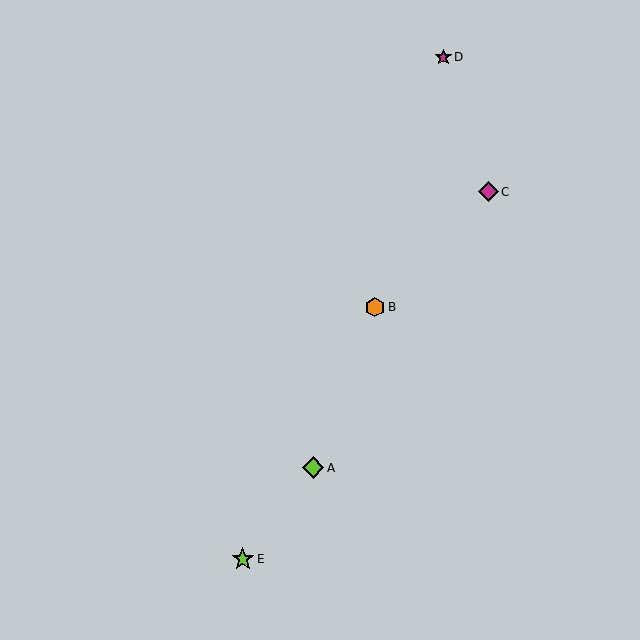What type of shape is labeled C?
Shape C is a magenta diamond.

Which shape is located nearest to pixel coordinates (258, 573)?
The lime star (labeled E) at (243, 559) is nearest to that location.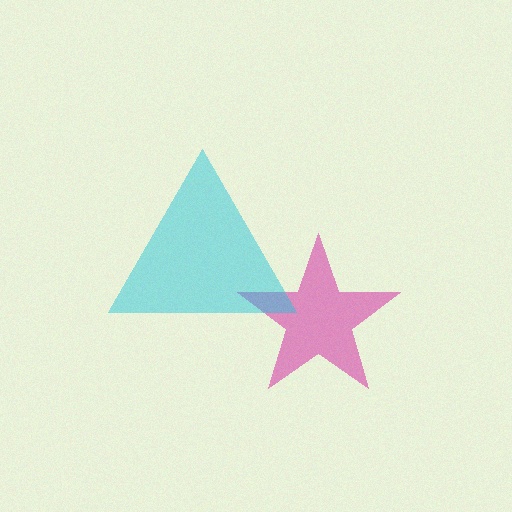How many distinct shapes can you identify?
There are 2 distinct shapes: a pink star, a cyan triangle.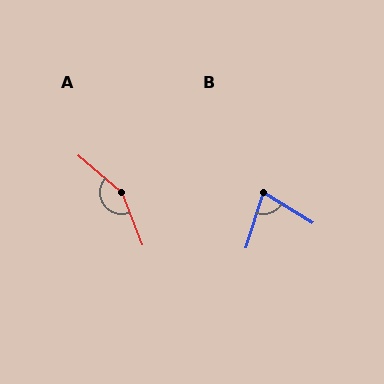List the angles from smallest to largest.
B (76°), A (153°).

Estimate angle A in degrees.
Approximately 153 degrees.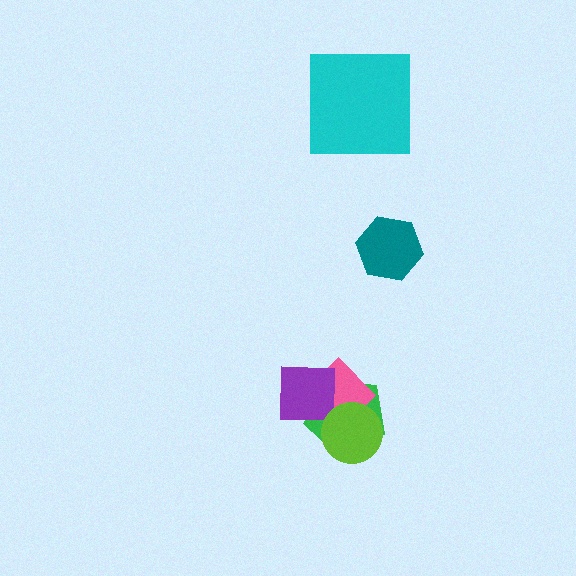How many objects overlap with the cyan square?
0 objects overlap with the cyan square.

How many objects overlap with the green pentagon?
3 objects overlap with the green pentagon.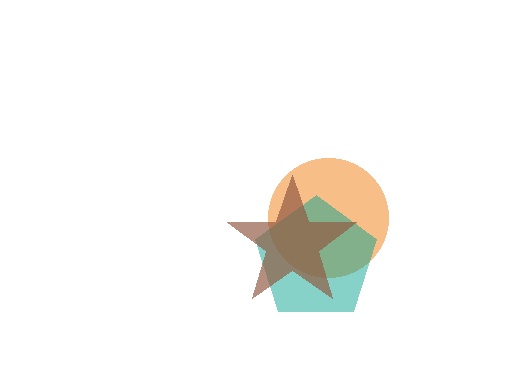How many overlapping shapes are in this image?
There are 3 overlapping shapes in the image.